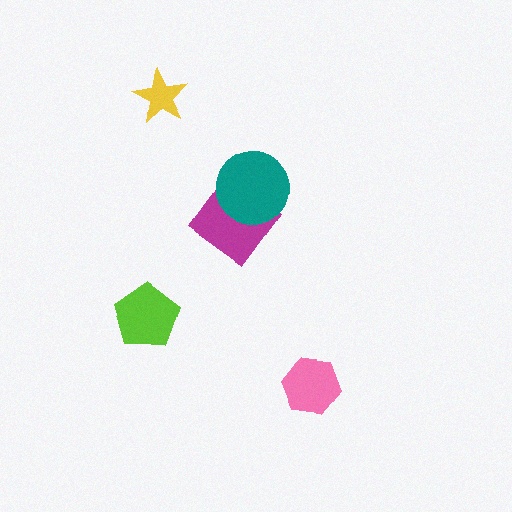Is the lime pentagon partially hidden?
No, no other shape covers it.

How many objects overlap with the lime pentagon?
0 objects overlap with the lime pentagon.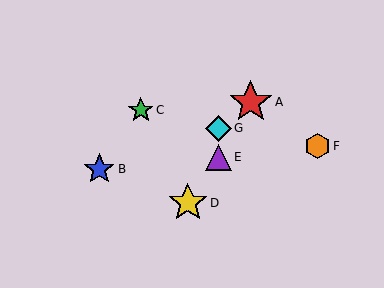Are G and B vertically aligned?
No, G is at x≈219 and B is at x≈99.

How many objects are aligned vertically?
2 objects (E, G) are aligned vertically.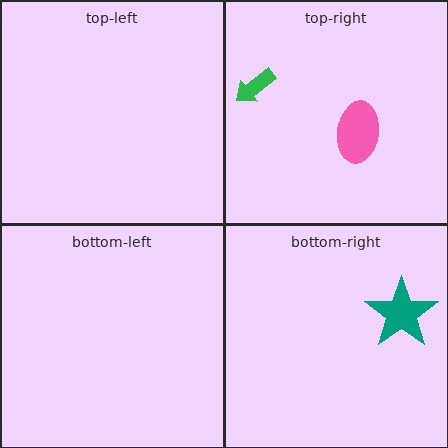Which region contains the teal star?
The bottom-right region.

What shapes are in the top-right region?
The pink ellipse, the green arrow.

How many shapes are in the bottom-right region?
1.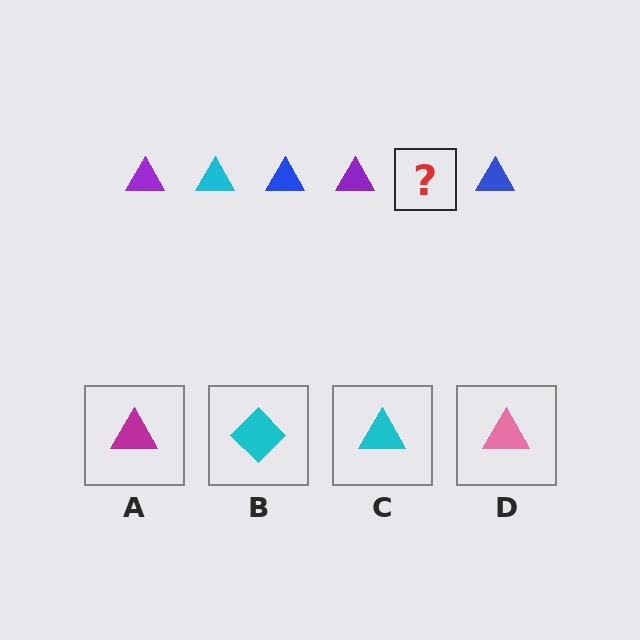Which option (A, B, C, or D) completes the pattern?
C.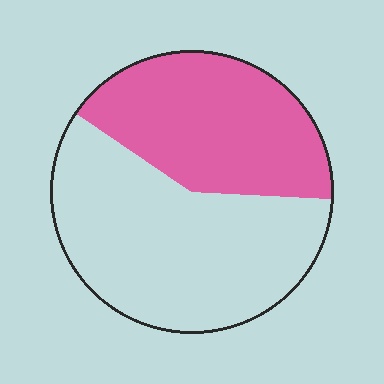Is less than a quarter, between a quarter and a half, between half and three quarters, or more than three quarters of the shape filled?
Between a quarter and a half.